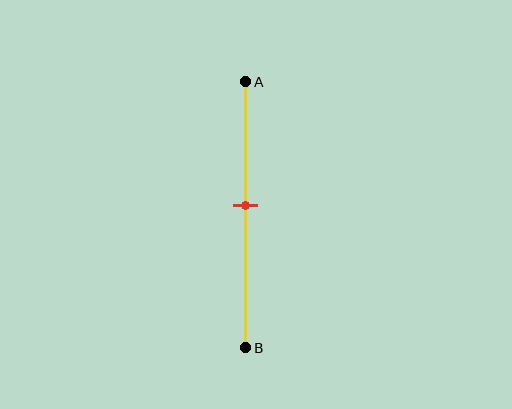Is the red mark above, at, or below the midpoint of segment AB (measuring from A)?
The red mark is above the midpoint of segment AB.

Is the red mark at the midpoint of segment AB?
No, the mark is at about 45% from A, not at the 50% midpoint.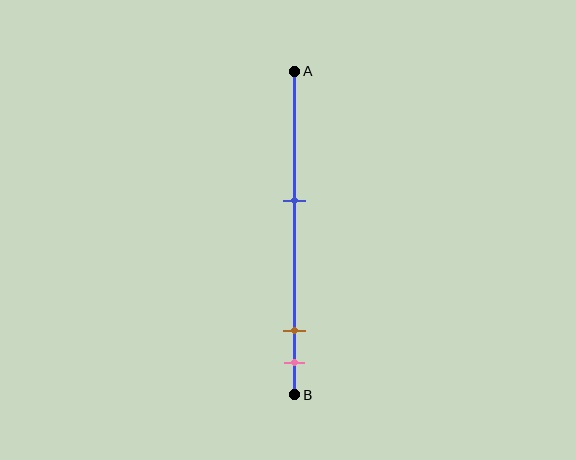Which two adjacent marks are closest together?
The brown and pink marks are the closest adjacent pair.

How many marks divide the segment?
There are 3 marks dividing the segment.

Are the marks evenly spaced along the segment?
No, the marks are not evenly spaced.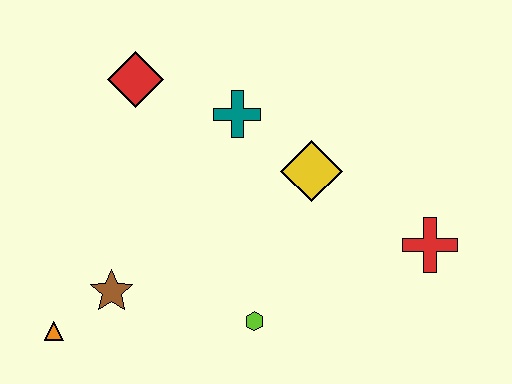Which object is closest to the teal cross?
The yellow diamond is closest to the teal cross.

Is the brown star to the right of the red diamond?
No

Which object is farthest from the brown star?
The red cross is farthest from the brown star.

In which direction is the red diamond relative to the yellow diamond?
The red diamond is to the left of the yellow diamond.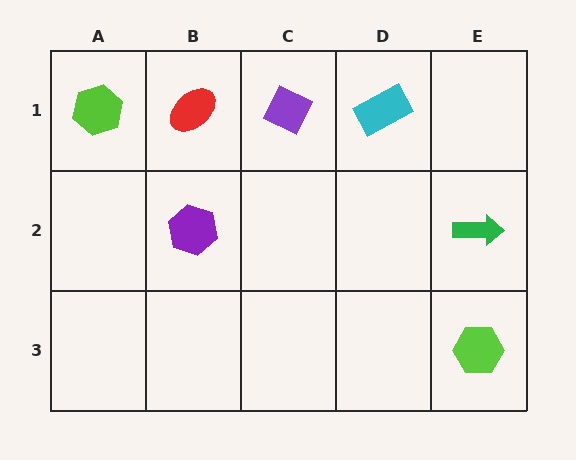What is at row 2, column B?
A purple hexagon.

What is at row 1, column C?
A purple diamond.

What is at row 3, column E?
A lime hexagon.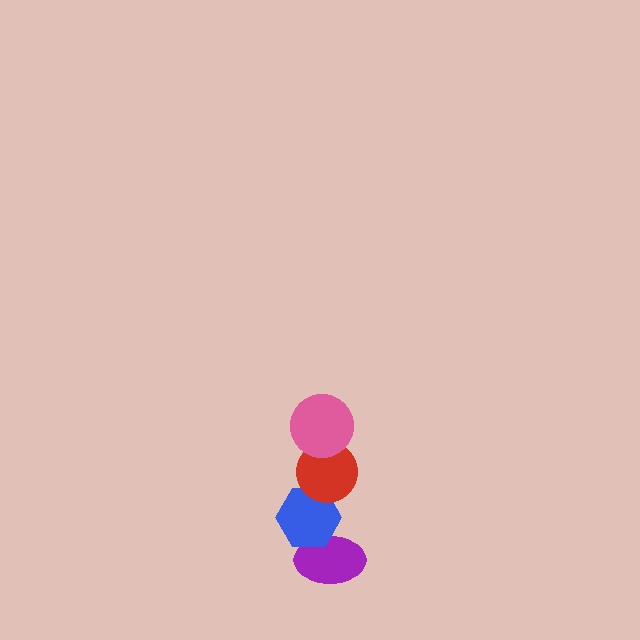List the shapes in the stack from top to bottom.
From top to bottom: the pink circle, the red circle, the blue hexagon, the purple ellipse.